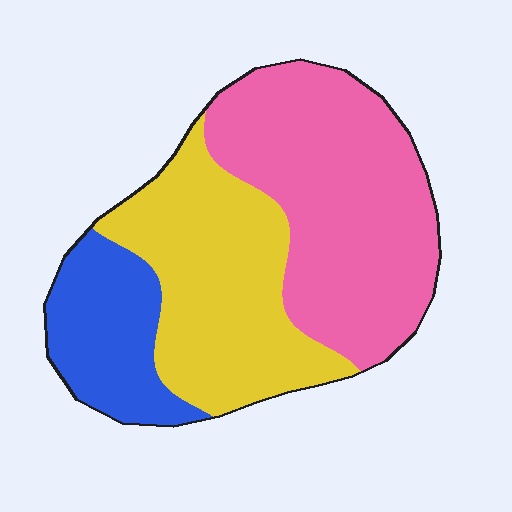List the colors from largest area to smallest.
From largest to smallest: pink, yellow, blue.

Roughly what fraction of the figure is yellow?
Yellow covers 36% of the figure.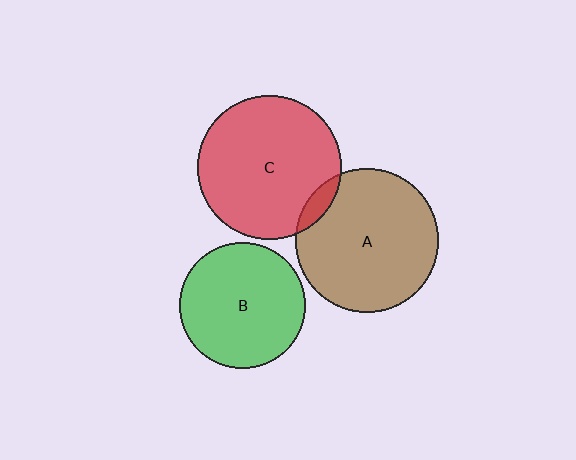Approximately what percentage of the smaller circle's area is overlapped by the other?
Approximately 5%.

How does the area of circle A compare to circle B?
Approximately 1.3 times.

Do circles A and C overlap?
Yes.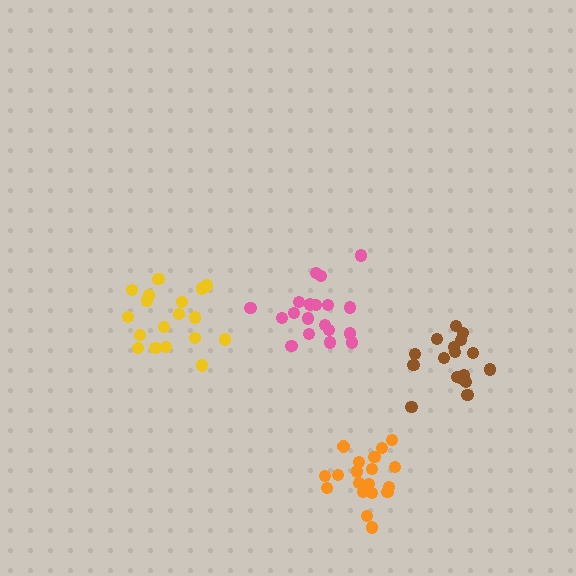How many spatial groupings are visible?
There are 4 spatial groupings.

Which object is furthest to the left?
The yellow cluster is leftmost.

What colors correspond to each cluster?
The clusters are colored: pink, yellow, orange, brown.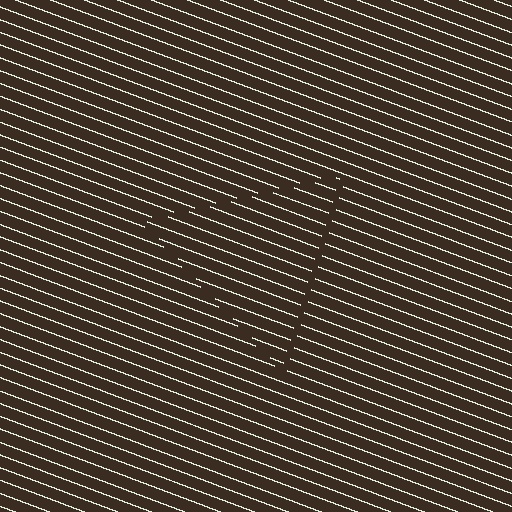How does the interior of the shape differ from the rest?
The interior of the shape contains the same grating, shifted by half a period — the contour is defined by the phase discontinuity where line-ends from the inner and outer gratings abut.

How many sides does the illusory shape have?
3 sides — the line-ends trace a triangle.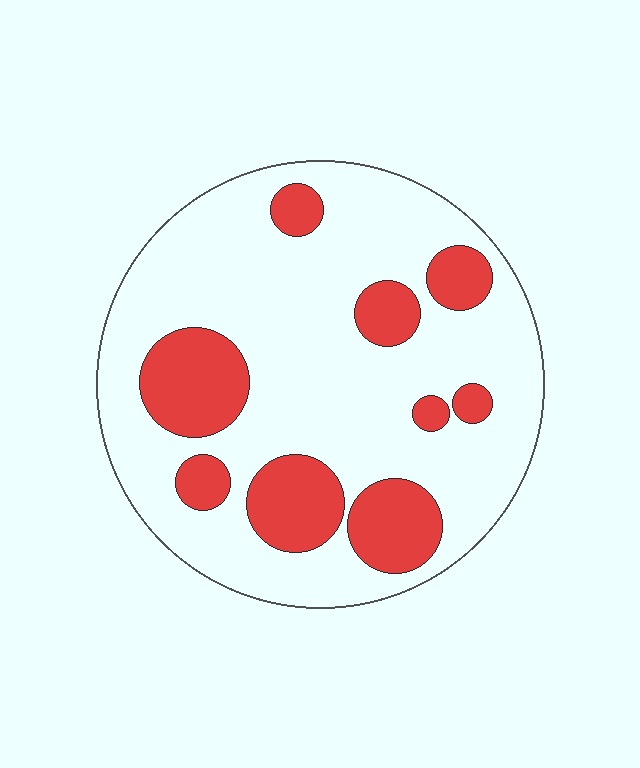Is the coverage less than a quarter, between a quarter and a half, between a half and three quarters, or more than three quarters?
Less than a quarter.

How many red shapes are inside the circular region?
9.